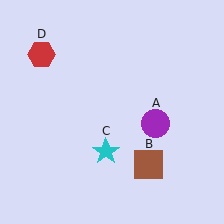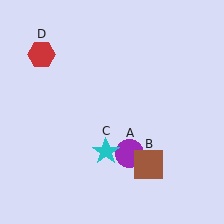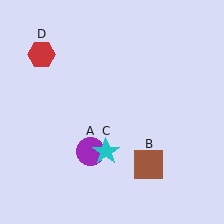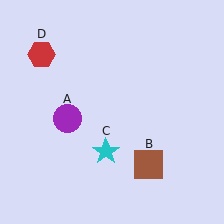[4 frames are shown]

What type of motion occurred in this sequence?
The purple circle (object A) rotated clockwise around the center of the scene.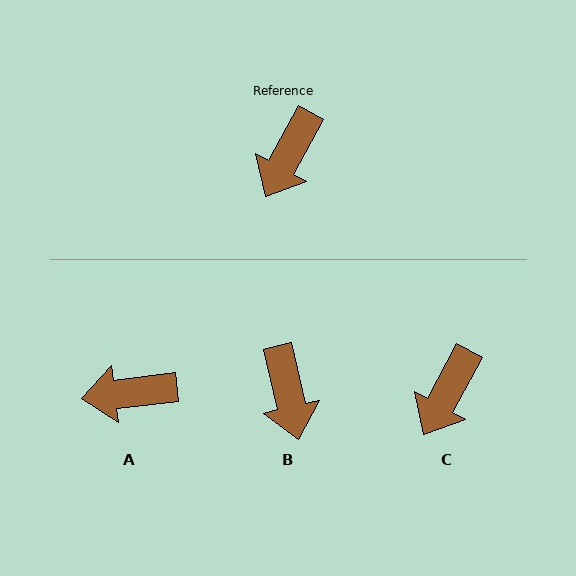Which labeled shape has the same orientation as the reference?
C.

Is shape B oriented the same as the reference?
No, it is off by about 42 degrees.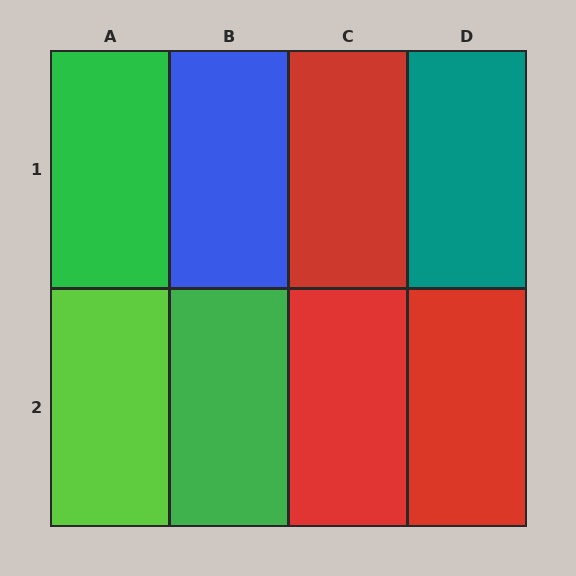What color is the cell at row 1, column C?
Red.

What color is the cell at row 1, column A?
Green.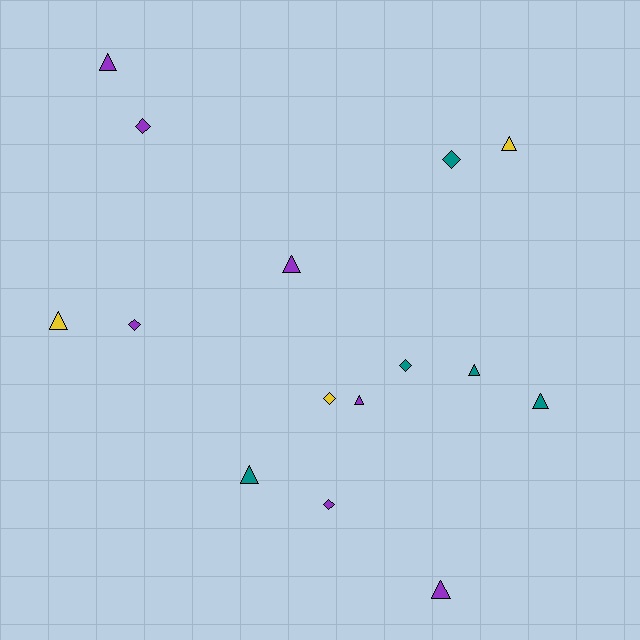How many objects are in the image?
There are 15 objects.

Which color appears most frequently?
Purple, with 7 objects.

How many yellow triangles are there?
There are 2 yellow triangles.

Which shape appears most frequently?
Triangle, with 9 objects.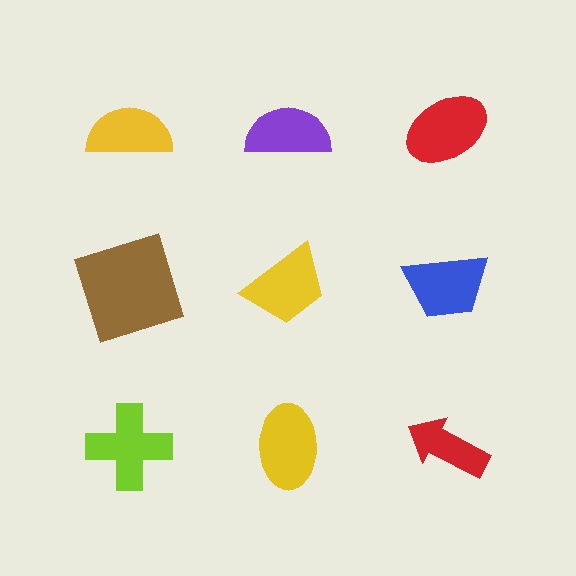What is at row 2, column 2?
A yellow trapezoid.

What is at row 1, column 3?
A red ellipse.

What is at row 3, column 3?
A red arrow.